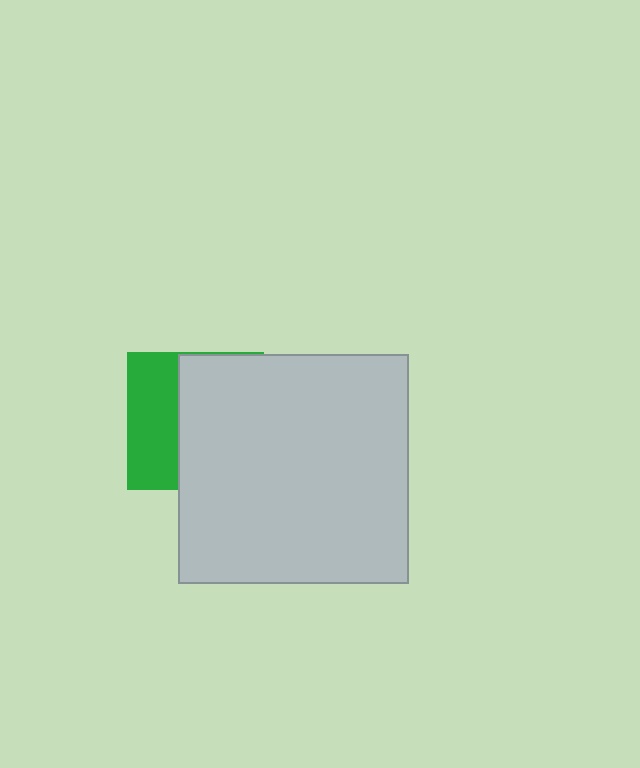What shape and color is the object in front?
The object in front is a light gray square.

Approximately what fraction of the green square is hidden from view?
Roughly 62% of the green square is hidden behind the light gray square.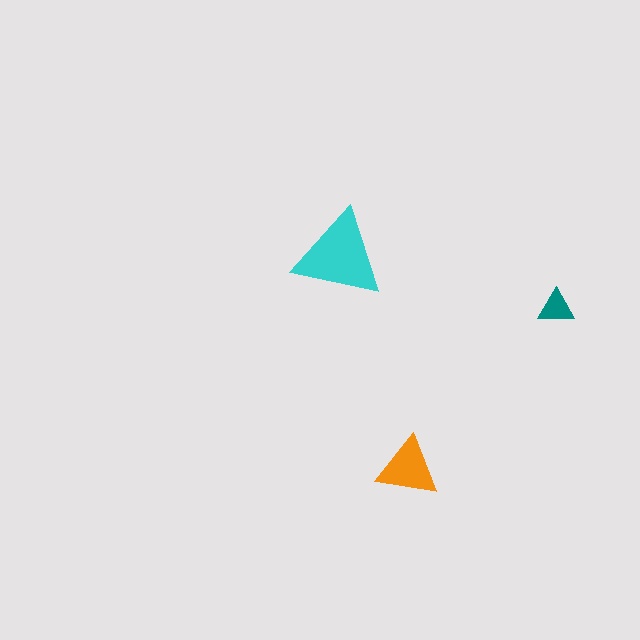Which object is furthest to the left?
The cyan triangle is leftmost.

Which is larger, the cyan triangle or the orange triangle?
The cyan one.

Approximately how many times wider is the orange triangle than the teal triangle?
About 1.5 times wider.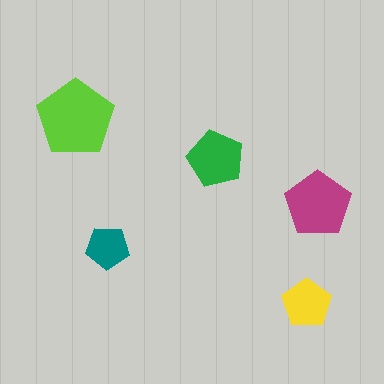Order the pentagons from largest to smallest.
the lime one, the magenta one, the green one, the yellow one, the teal one.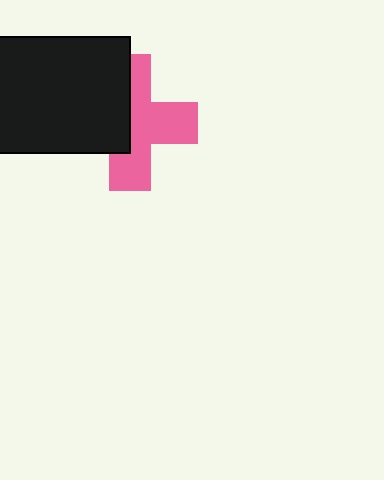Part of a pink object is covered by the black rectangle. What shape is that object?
It is a cross.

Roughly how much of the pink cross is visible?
About half of it is visible (roughly 57%).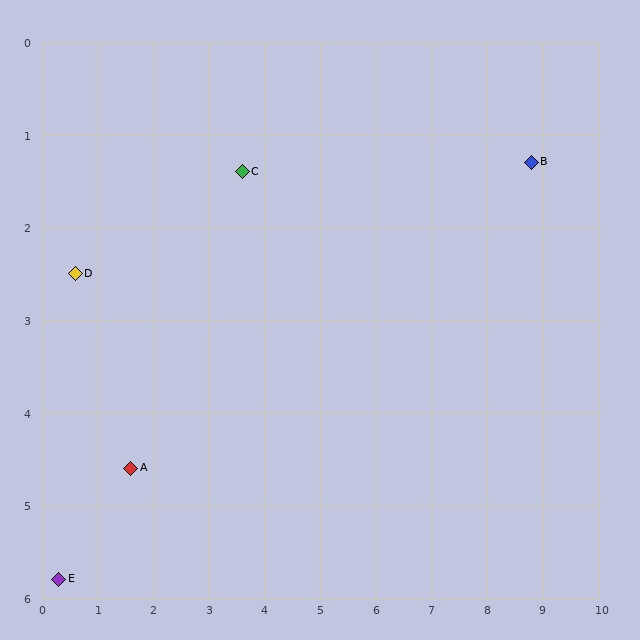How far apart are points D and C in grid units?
Points D and C are about 3.2 grid units apart.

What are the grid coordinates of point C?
Point C is at approximately (3.6, 1.4).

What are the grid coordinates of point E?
Point E is at approximately (0.3, 5.8).